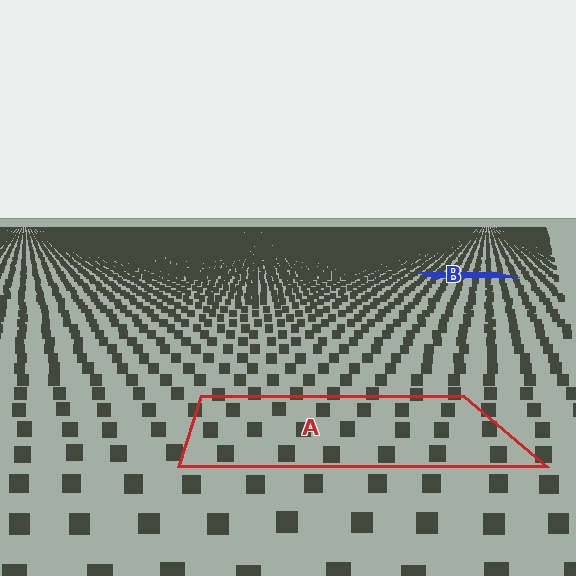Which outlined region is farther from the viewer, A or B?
Region B is farther from the viewer — the texture elements inside it appear smaller and more densely packed.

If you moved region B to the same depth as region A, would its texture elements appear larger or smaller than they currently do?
They would appear larger. At a closer depth, the same texture elements are projected at a bigger on-screen size.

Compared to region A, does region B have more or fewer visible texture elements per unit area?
Region B has more texture elements per unit area — they are packed more densely because it is farther away.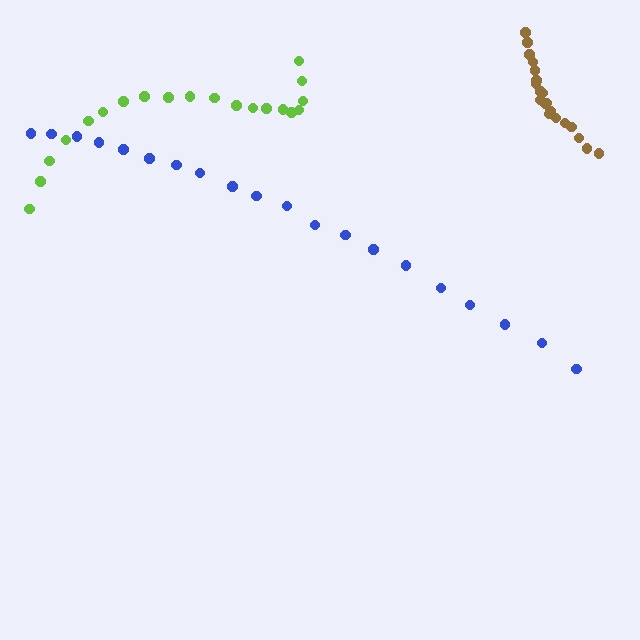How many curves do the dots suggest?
There are 3 distinct paths.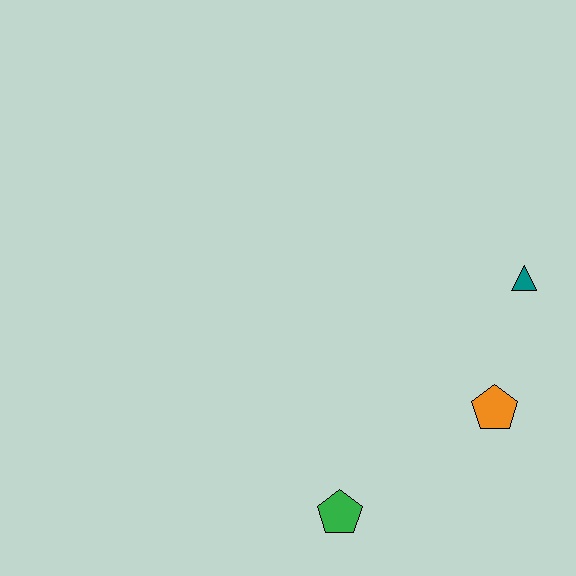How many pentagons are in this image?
There are 2 pentagons.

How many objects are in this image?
There are 3 objects.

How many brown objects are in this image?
There are no brown objects.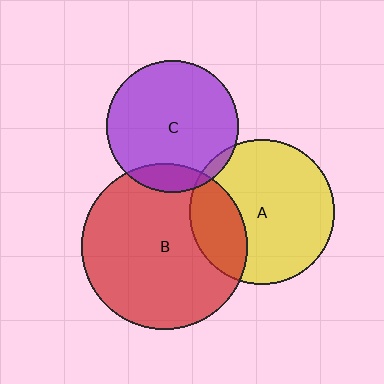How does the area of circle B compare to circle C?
Approximately 1.6 times.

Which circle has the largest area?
Circle B (red).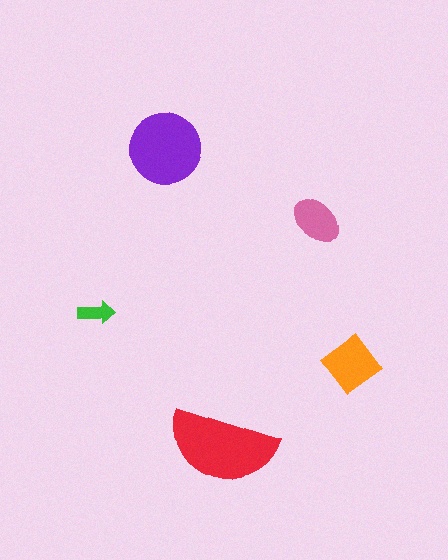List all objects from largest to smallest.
The red semicircle, the purple circle, the orange diamond, the pink ellipse, the green arrow.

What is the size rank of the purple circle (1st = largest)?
2nd.